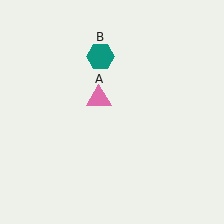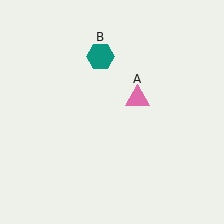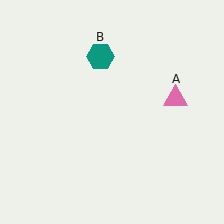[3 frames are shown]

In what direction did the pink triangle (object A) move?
The pink triangle (object A) moved right.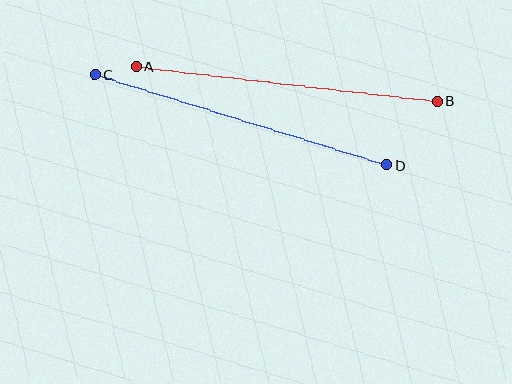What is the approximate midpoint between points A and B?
The midpoint is at approximately (287, 84) pixels.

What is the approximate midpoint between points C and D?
The midpoint is at approximately (241, 120) pixels.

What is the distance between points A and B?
The distance is approximately 303 pixels.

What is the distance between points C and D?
The distance is approximately 305 pixels.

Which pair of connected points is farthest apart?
Points C and D are farthest apart.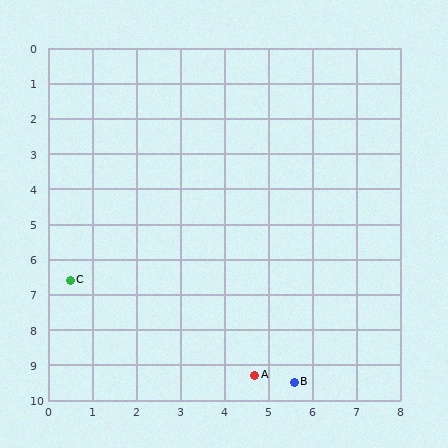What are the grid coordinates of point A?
Point A is at approximately (4.7, 9.3).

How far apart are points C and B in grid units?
Points C and B are about 5.9 grid units apart.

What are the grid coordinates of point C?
Point C is at approximately (0.5, 6.6).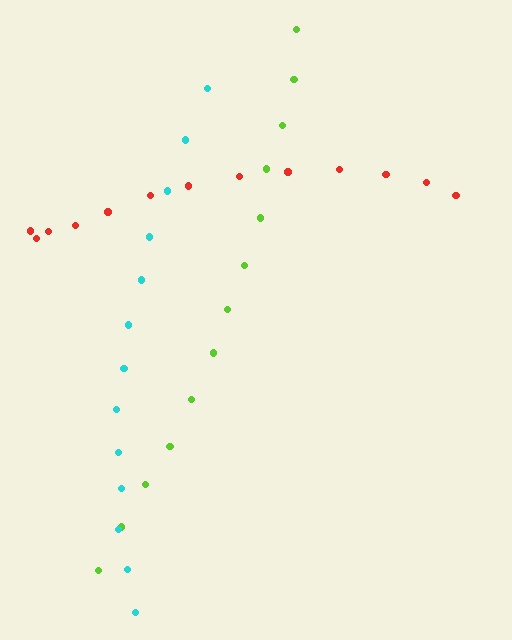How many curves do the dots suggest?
There are 3 distinct paths.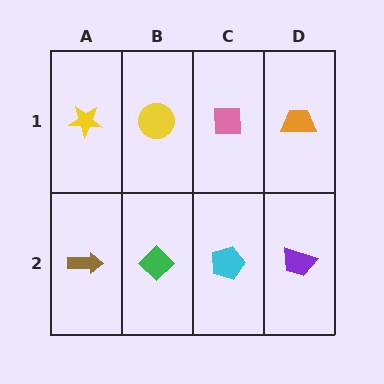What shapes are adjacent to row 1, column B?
A green diamond (row 2, column B), a yellow star (row 1, column A), a pink square (row 1, column C).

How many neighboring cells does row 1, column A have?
2.